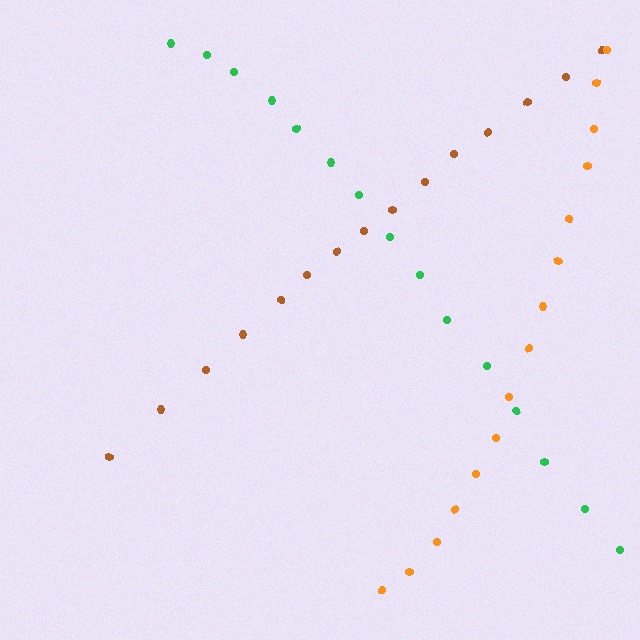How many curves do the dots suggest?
There are 3 distinct paths.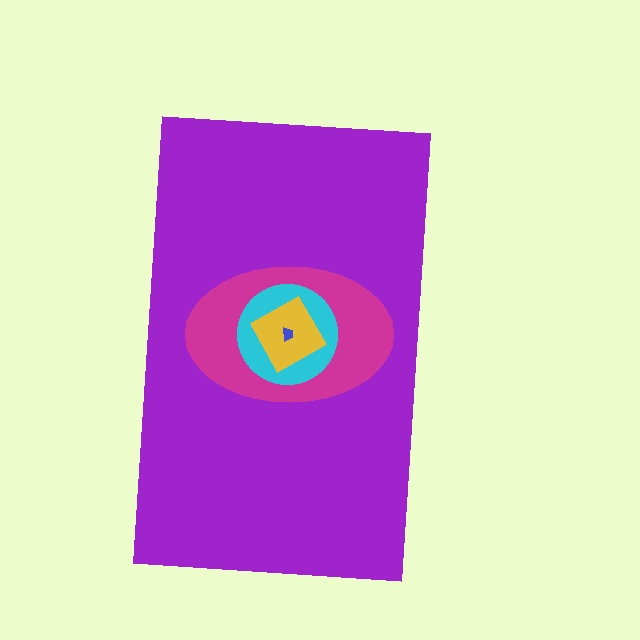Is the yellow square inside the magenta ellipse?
Yes.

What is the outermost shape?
The purple rectangle.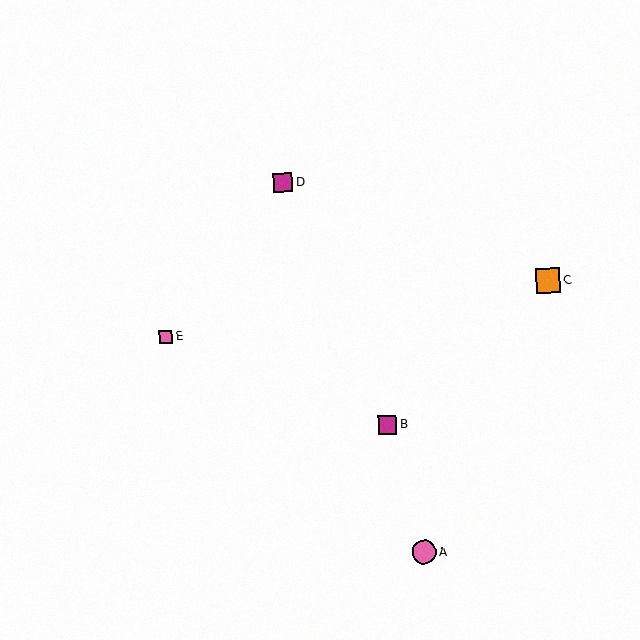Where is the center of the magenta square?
The center of the magenta square is at (283, 183).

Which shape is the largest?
The orange square (labeled C) is the largest.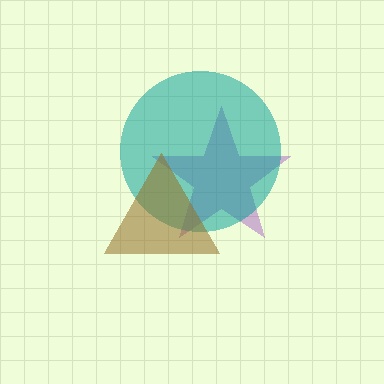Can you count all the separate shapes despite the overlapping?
Yes, there are 3 separate shapes.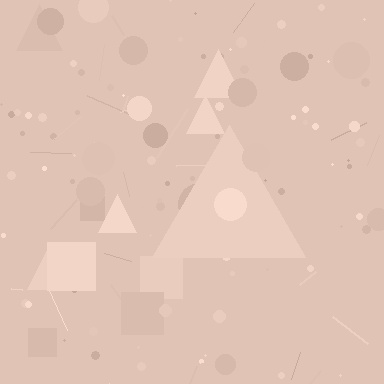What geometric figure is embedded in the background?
A triangle is embedded in the background.